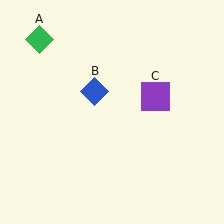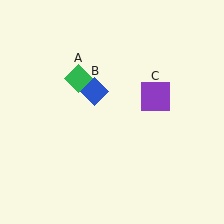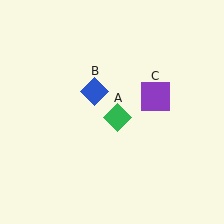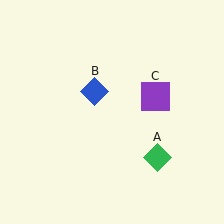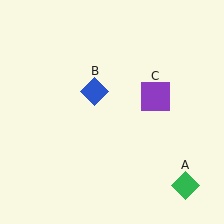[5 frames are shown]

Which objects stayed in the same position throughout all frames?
Blue diamond (object B) and purple square (object C) remained stationary.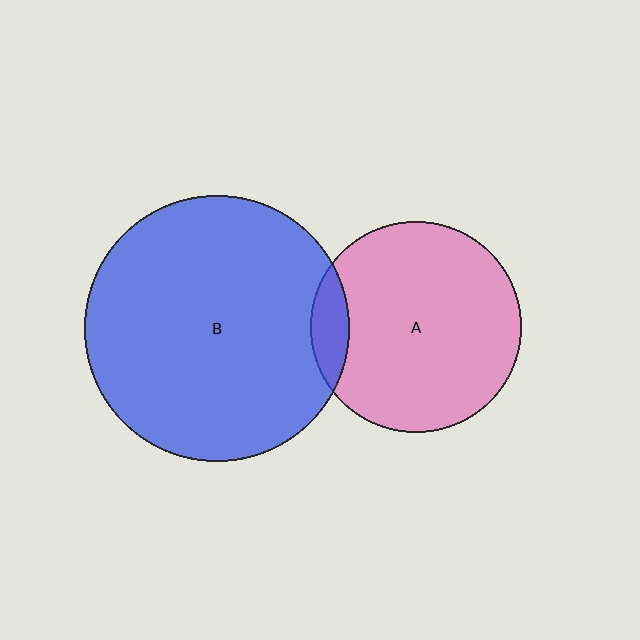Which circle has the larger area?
Circle B (blue).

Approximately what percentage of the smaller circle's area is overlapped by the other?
Approximately 10%.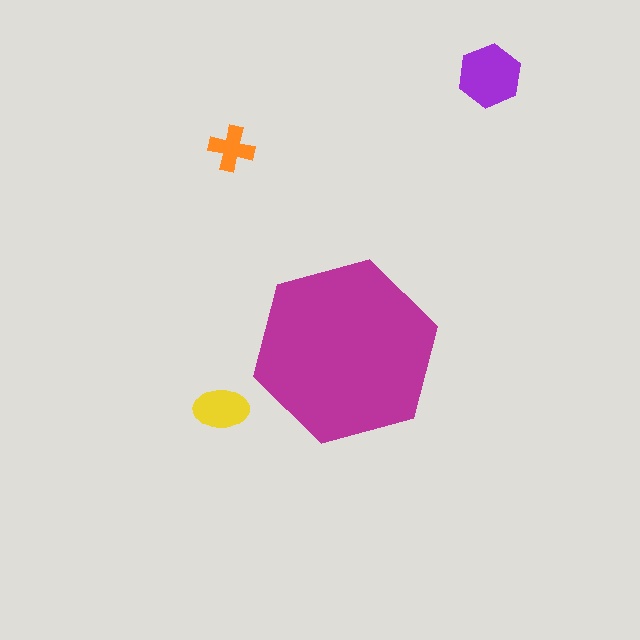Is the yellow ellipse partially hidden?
No, the yellow ellipse is fully visible.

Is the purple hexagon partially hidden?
No, the purple hexagon is fully visible.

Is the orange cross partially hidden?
No, the orange cross is fully visible.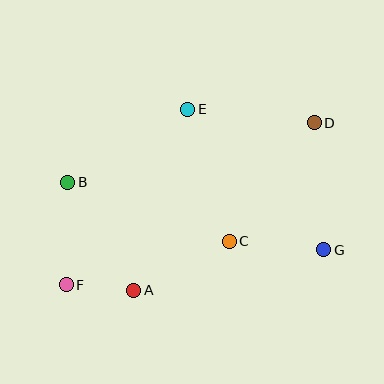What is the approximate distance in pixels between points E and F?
The distance between E and F is approximately 213 pixels.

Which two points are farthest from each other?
Points D and F are farthest from each other.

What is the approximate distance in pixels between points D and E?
The distance between D and E is approximately 127 pixels.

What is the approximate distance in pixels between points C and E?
The distance between C and E is approximately 138 pixels.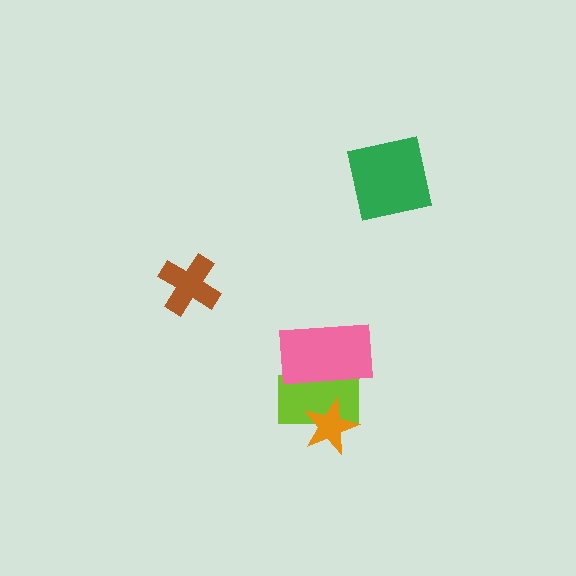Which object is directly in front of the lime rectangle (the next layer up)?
The pink rectangle is directly in front of the lime rectangle.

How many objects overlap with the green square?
0 objects overlap with the green square.